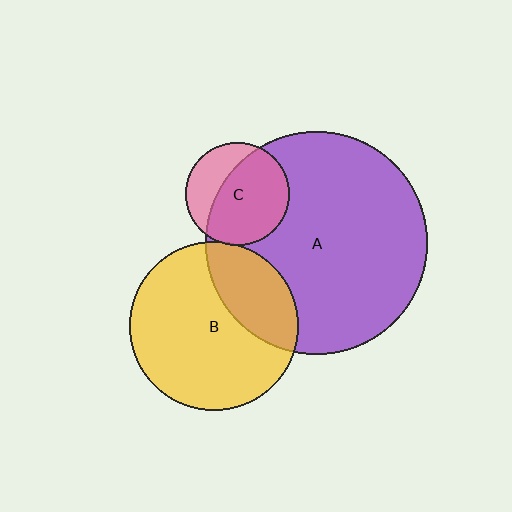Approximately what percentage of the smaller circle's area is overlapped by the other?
Approximately 30%.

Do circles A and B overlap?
Yes.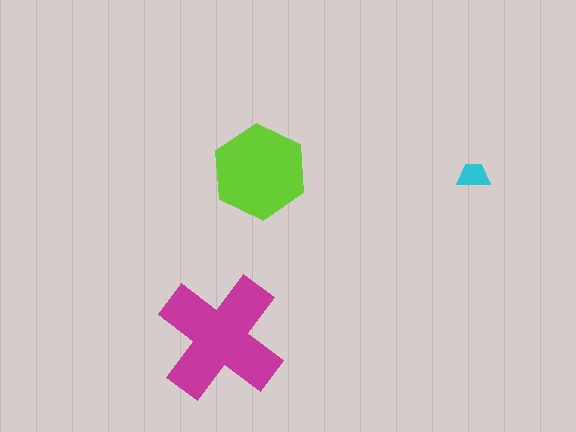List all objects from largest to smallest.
The magenta cross, the lime hexagon, the cyan trapezoid.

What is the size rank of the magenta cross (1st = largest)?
1st.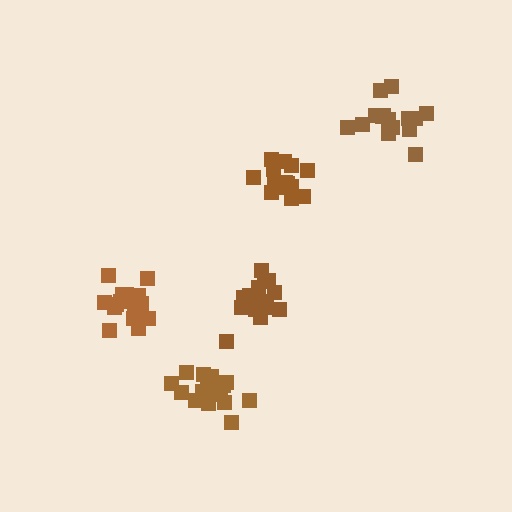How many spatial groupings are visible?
There are 5 spatial groupings.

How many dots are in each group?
Group 1: 16 dots, Group 2: 17 dots, Group 3: 16 dots, Group 4: 18 dots, Group 5: 17 dots (84 total).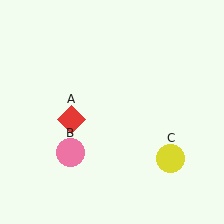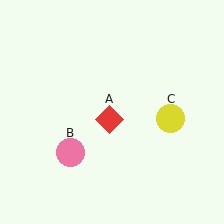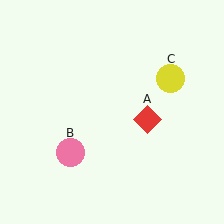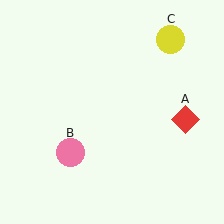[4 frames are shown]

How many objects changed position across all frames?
2 objects changed position: red diamond (object A), yellow circle (object C).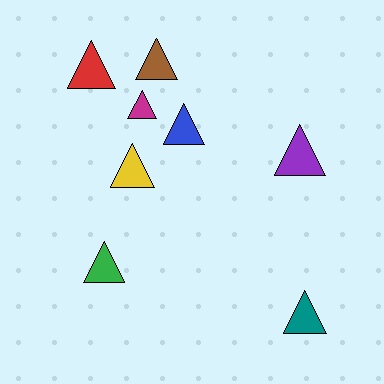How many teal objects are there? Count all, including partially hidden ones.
There is 1 teal object.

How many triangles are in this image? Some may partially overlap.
There are 8 triangles.